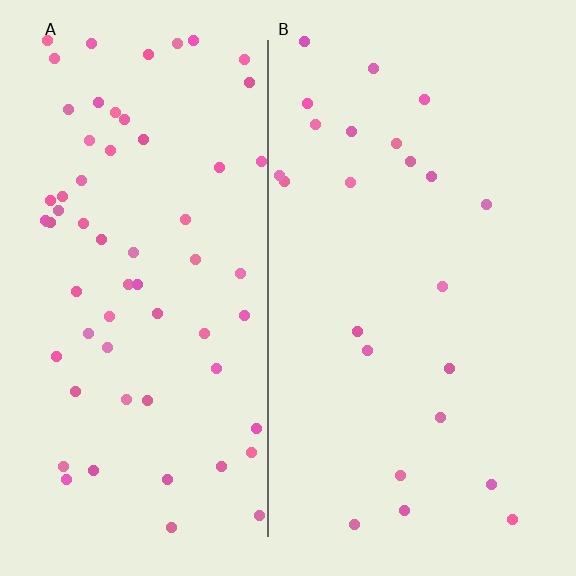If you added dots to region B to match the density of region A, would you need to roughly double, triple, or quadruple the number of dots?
Approximately triple.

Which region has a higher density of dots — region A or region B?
A (the left).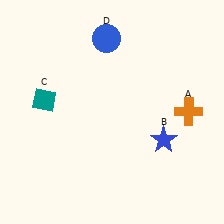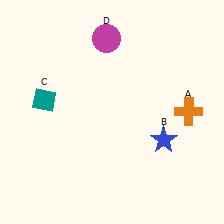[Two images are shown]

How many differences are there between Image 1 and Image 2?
There is 1 difference between the two images.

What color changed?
The circle (D) changed from blue in Image 1 to magenta in Image 2.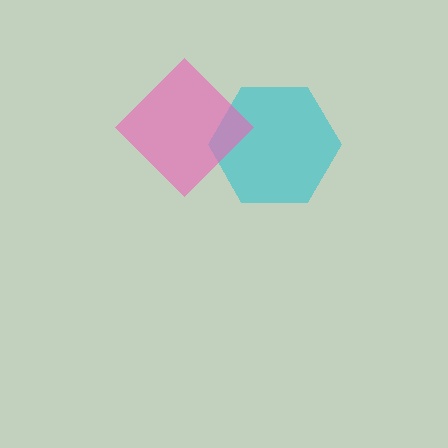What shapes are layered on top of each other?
The layered shapes are: a cyan hexagon, a pink diamond.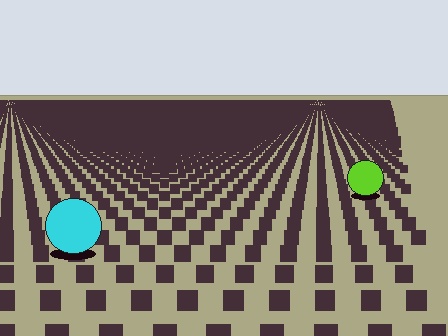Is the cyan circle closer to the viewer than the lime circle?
Yes. The cyan circle is closer — you can tell from the texture gradient: the ground texture is coarser near it.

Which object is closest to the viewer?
The cyan circle is closest. The texture marks near it are larger and more spread out.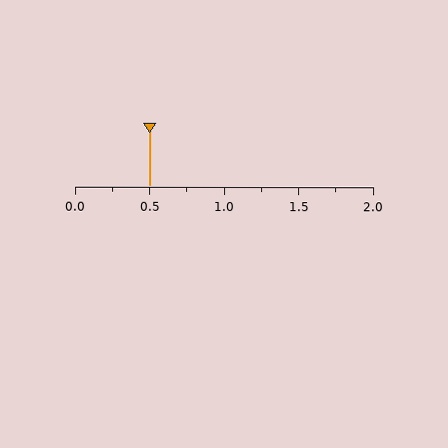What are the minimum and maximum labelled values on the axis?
The axis runs from 0.0 to 2.0.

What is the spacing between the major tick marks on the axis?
The major ticks are spaced 0.5 apart.